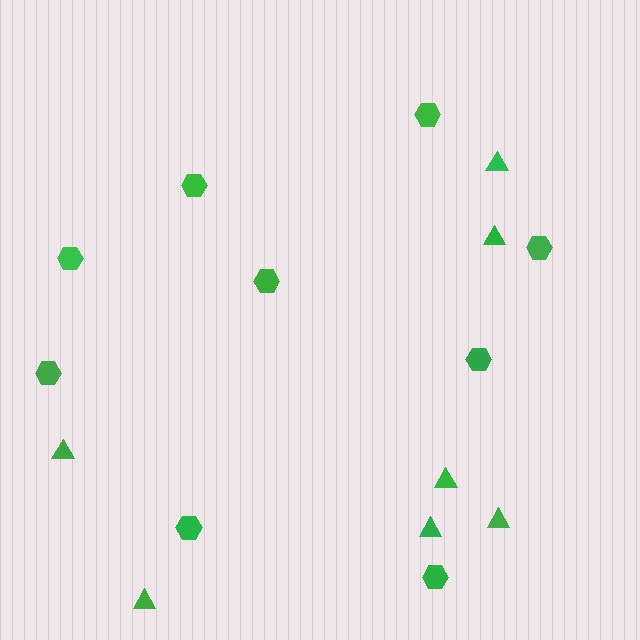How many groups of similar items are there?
There are 2 groups: one group of hexagons (9) and one group of triangles (7).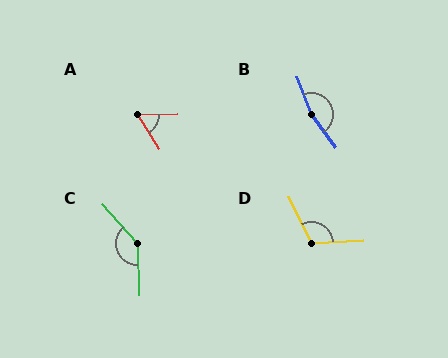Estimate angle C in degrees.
Approximately 140 degrees.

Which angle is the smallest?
A, at approximately 59 degrees.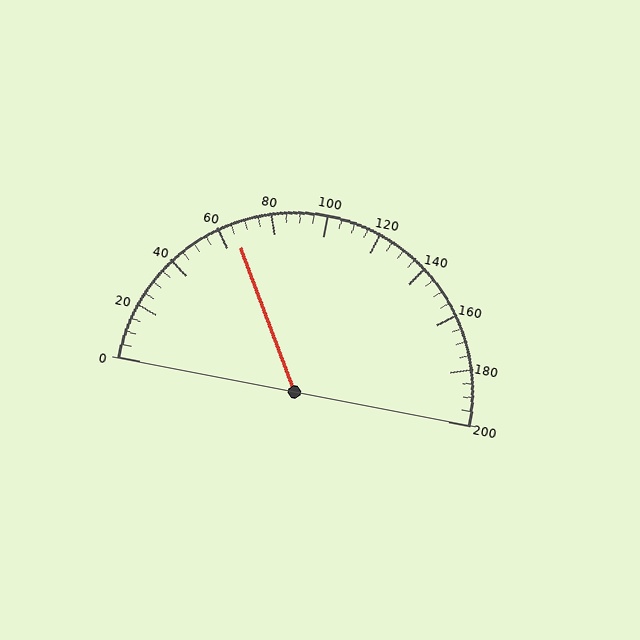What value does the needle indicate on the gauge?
The needle indicates approximately 65.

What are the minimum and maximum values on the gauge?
The gauge ranges from 0 to 200.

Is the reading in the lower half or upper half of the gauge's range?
The reading is in the lower half of the range (0 to 200).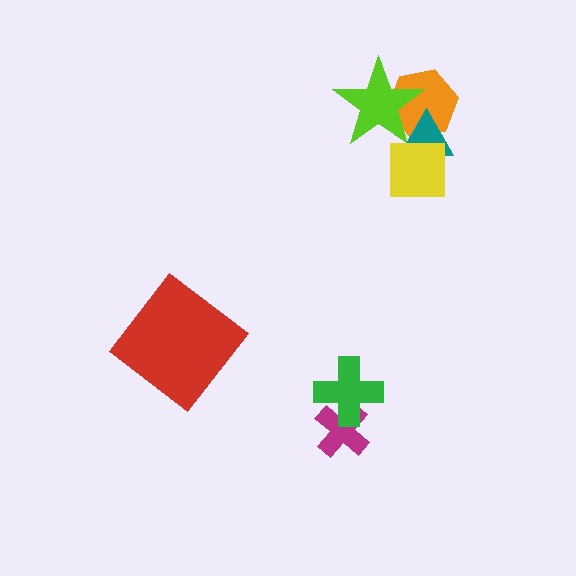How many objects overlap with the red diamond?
0 objects overlap with the red diamond.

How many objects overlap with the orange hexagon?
2 objects overlap with the orange hexagon.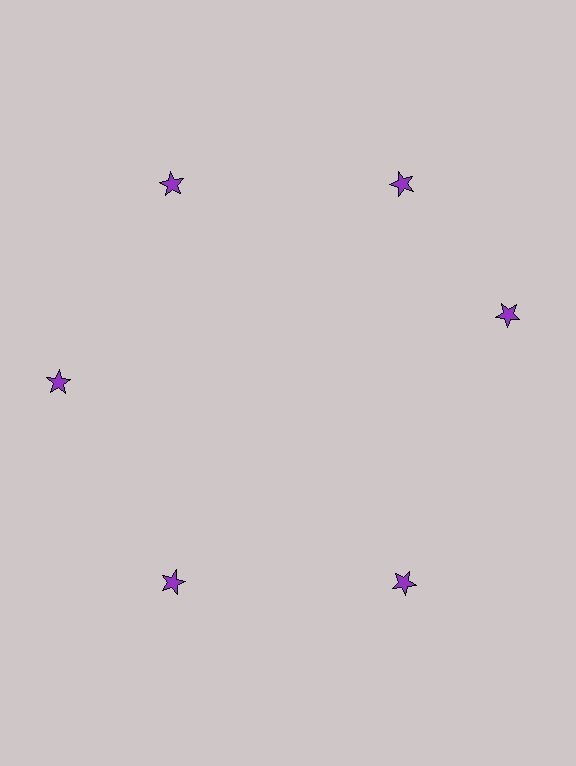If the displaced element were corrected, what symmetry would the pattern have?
It would have 6-fold rotational symmetry — the pattern would map onto itself every 60 degrees.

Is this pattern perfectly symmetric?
No. The 6 purple stars are arranged in a ring, but one element near the 3 o'clock position is rotated out of alignment along the ring, breaking the 6-fold rotational symmetry.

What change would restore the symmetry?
The symmetry would be restored by rotating it back into even spacing with its neighbors so that all 6 stars sit at equal angles and equal distance from the center.